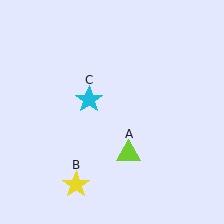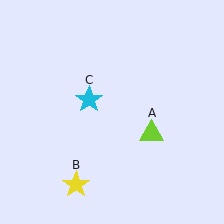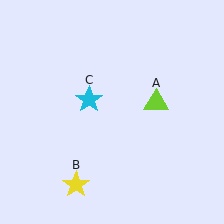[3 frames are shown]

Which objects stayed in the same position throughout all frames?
Yellow star (object B) and cyan star (object C) remained stationary.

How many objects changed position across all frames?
1 object changed position: lime triangle (object A).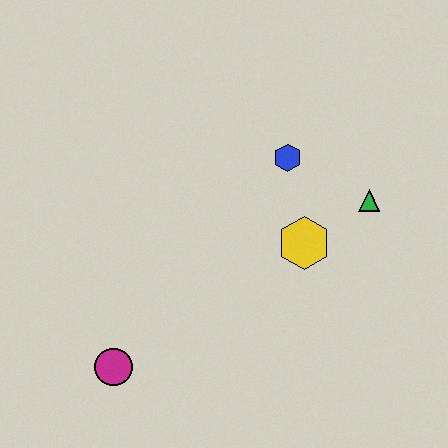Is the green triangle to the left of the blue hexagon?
No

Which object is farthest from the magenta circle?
The green triangle is farthest from the magenta circle.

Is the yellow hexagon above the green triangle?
No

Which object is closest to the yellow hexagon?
The green triangle is closest to the yellow hexagon.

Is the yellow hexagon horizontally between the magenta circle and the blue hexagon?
No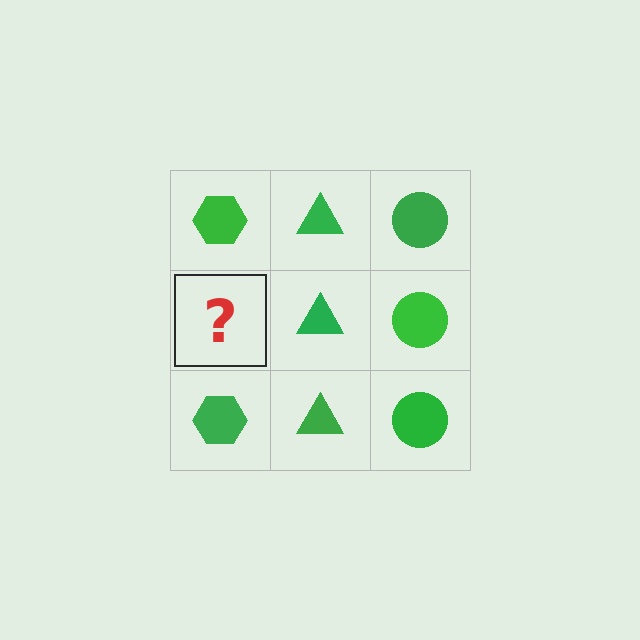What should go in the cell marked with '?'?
The missing cell should contain a green hexagon.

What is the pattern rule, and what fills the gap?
The rule is that each column has a consistent shape. The gap should be filled with a green hexagon.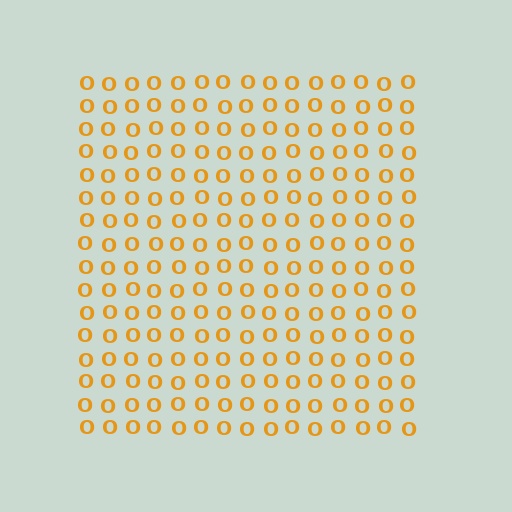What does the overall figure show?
The overall figure shows a square.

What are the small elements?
The small elements are letter O's.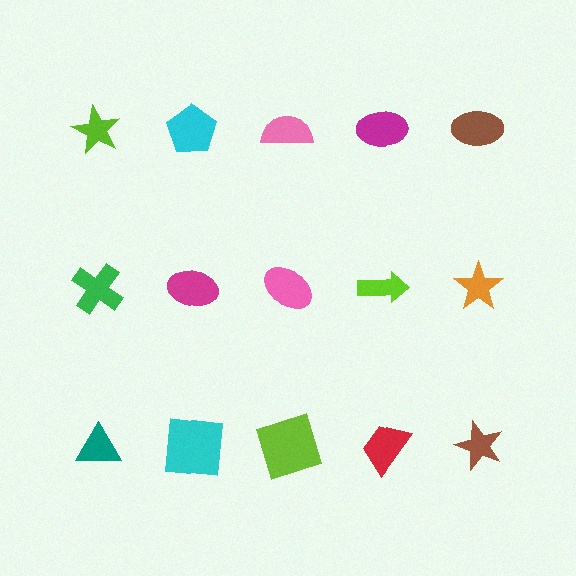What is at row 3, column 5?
A brown star.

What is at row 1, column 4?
A magenta ellipse.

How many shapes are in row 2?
5 shapes.